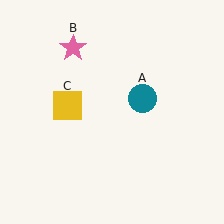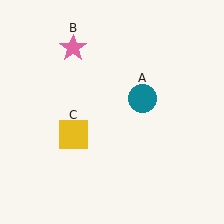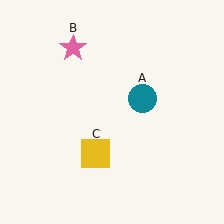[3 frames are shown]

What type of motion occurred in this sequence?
The yellow square (object C) rotated counterclockwise around the center of the scene.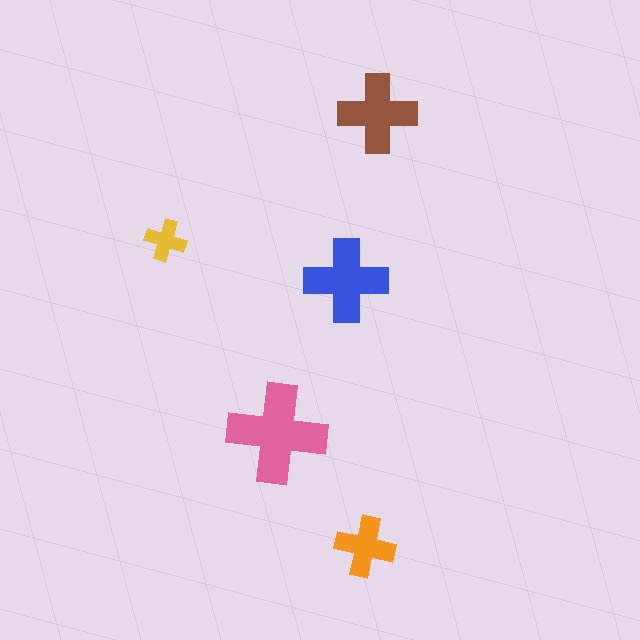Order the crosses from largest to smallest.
the pink one, the blue one, the brown one, the orange one, the yellow one.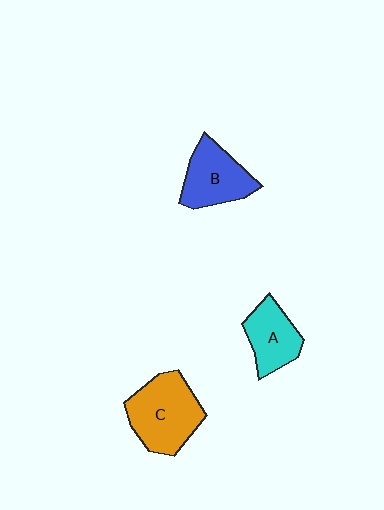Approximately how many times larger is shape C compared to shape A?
Approximately 1.5 times.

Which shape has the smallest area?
Shape A (cyan).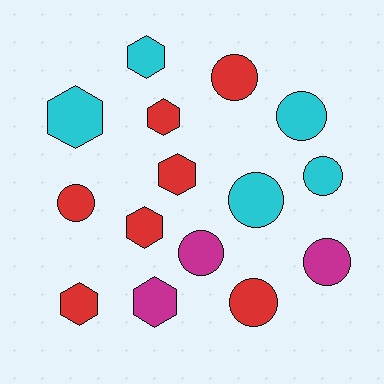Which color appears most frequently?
Red, with 7 objects.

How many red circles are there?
There are 3 red circles.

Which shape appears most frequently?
Circle, with 8 objects.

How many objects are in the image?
There are 15 objects.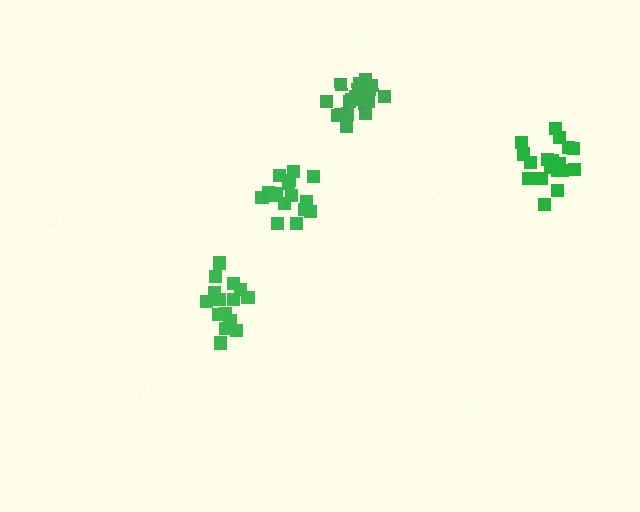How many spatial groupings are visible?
There are 4 spatial groupings.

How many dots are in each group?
Group 1: 19 dots, Group 2: 16 dots, Group 3: 15 dots, Group 4: 19 dots (69 total).